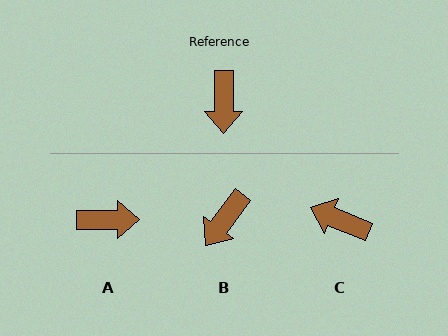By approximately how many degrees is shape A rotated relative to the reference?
Approximately 90 degrees counter-clockwise.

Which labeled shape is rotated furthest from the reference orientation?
C, about 112 degrees away.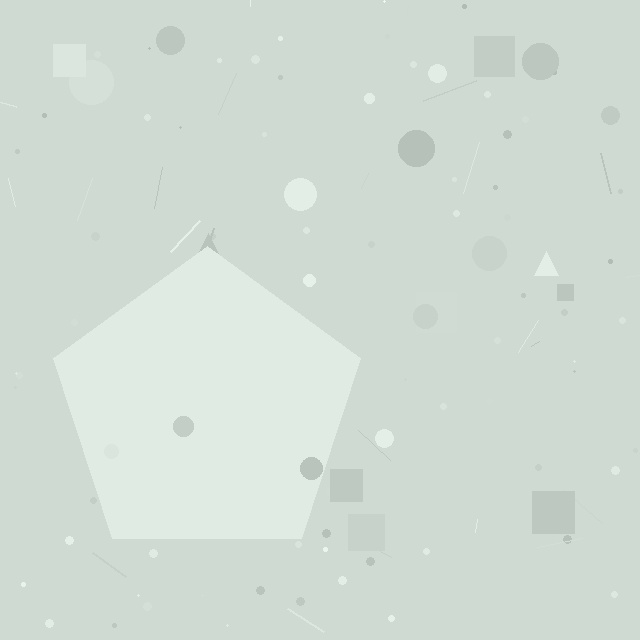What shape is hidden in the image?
A pentagon is hidden in the image.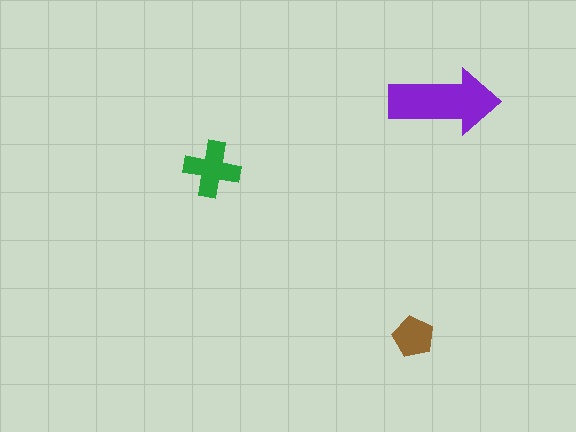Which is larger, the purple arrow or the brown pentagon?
The purple arrow.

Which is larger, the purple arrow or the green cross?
The purple arrow.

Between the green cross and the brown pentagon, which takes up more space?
The green cross.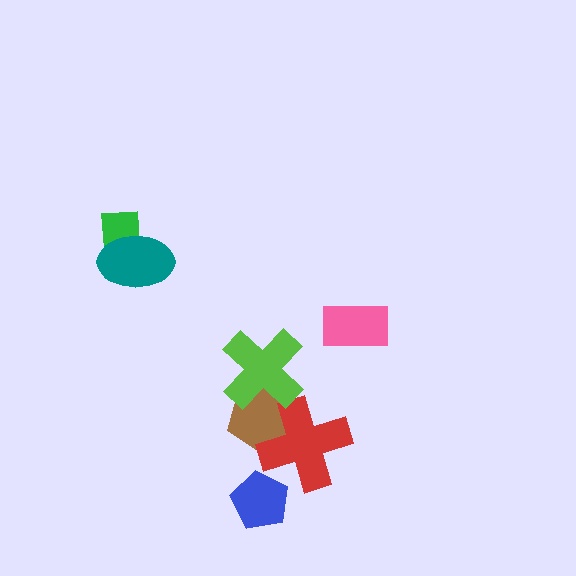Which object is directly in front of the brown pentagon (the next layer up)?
The red cross is directly in front of the brown pentagon.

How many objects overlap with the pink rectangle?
0 objects overlap with the pink rectangle.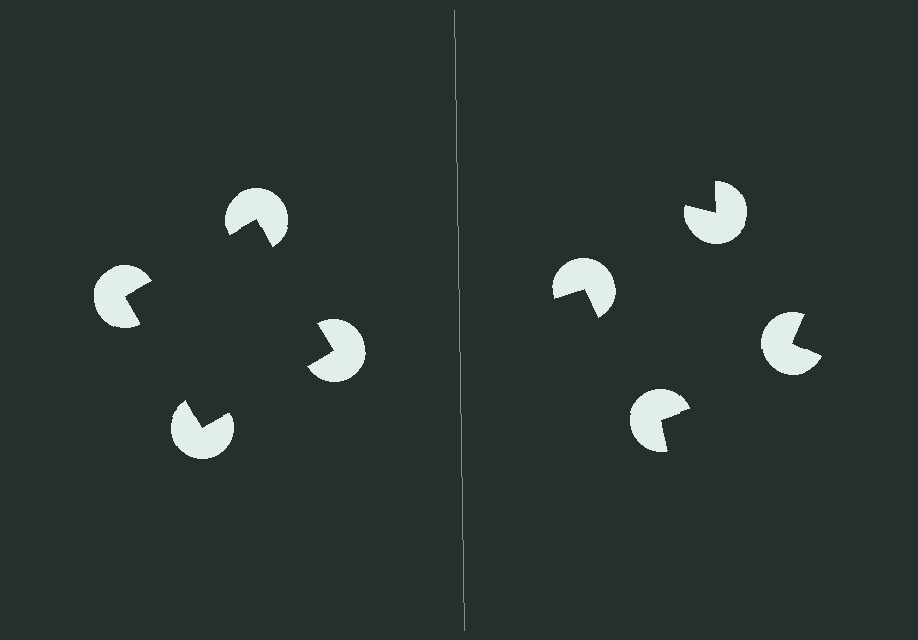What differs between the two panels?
The pac-man discs are positioned identically on both sides; only the wedge orientations differ. On the left they align to a square; on the right they are misaligned.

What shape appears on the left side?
An illusory square.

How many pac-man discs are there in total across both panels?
8 — 4 on each side.